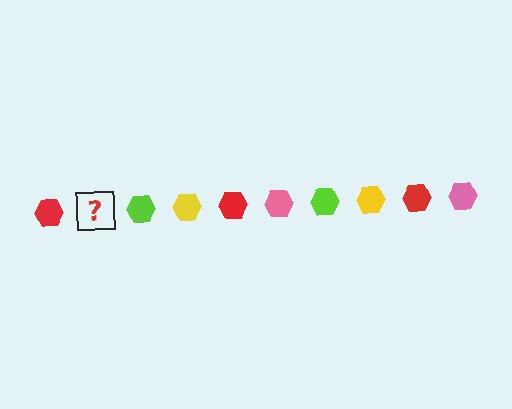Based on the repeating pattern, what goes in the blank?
The blank should be a pink hexagon.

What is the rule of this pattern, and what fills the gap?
The rule is that the pattern cycles through red, pink, lime, yellow hexagons. The gap should be filled with a pink hexagon.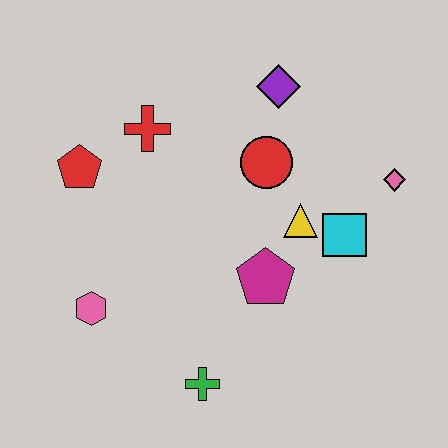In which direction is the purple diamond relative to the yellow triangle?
The purple diamond is above the yellow triangle.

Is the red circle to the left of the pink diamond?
Yes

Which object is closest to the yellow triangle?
The cyan square is closest to the yellow triangle.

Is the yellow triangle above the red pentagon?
No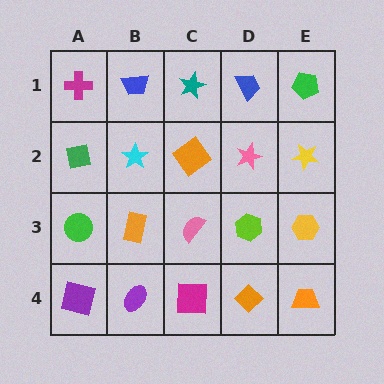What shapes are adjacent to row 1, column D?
A pink star (row 2, column D), a teal star (row 1, column C), a green pentagon (row 1, column E).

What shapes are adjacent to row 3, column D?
A pink star (row 2, column D), an orange diamond (row 4, column D), a pink semicircle (row 3, column C), a yellow hexagon (row 3, column E).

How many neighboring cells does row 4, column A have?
2.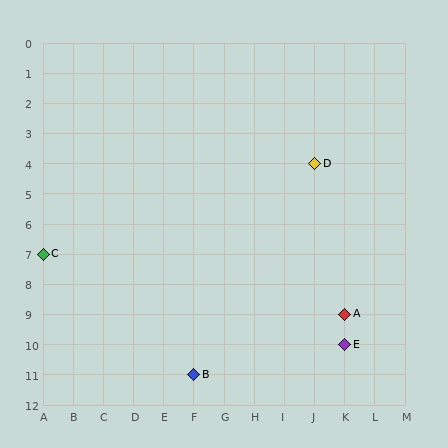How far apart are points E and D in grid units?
Points E and D are 1 column and 6 rows apart (about 6.1 grid units diagonally).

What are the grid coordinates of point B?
Point B is at grid coordinates (F, 11).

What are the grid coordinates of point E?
Point E is at grid coordinates (K, 10).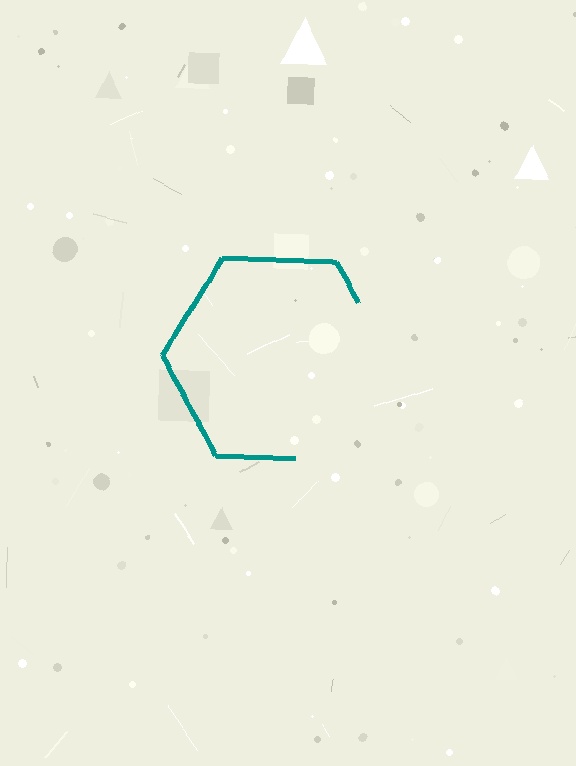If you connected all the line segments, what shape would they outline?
They would outline a hexagon.